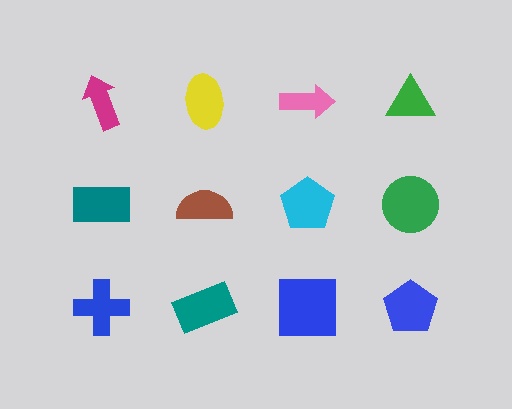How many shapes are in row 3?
4 shapes.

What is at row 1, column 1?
A magenta arrow.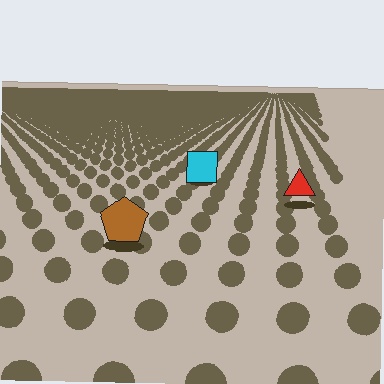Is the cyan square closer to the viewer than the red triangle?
No. The red triangle is closer — you can tell from the texture gradient: the ground texture is coarser near it.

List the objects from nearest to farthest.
From nearest to farthest: the brown pentagon, the red triangle, the cyan square.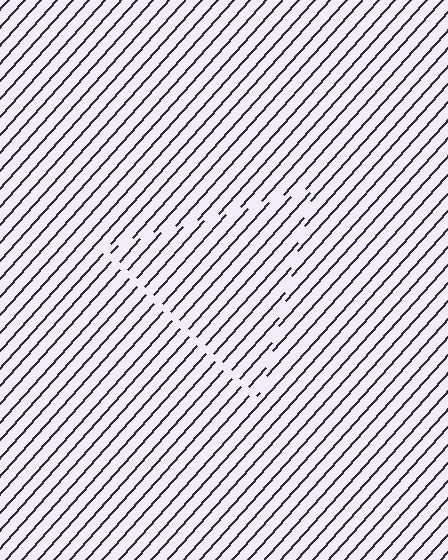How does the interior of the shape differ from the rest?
The interior of the shape contains the same grating, shifted by half a period — the contour is defined by the phase discontinuity where line-ends from the inner and outer gratings abut.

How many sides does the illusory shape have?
3 sides — the line-ends trace a triangle.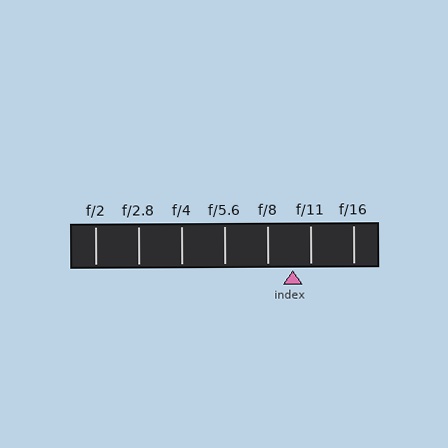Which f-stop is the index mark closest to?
The index mark is closest to f/11.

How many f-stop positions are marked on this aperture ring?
There are 7 f-stop positions marked.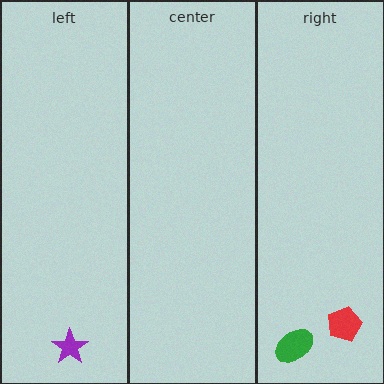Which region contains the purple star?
The left region.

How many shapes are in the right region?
2.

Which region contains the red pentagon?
The right region.